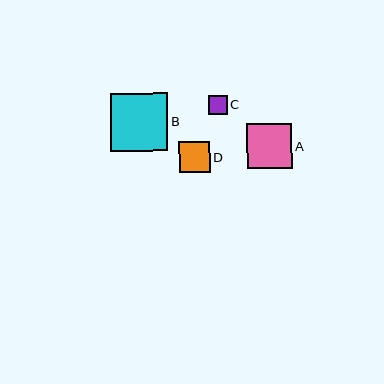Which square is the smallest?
Square C is the smallest with a size of approximately 19 pixels.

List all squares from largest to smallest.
From largest to smallest: B, A, D, C.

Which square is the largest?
Square B is the largest with a size of approximately 57 pixels.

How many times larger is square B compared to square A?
Square B is approximately 1.3 times the size of square A.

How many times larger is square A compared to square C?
Square A is approximately 2.4 times the size of square C.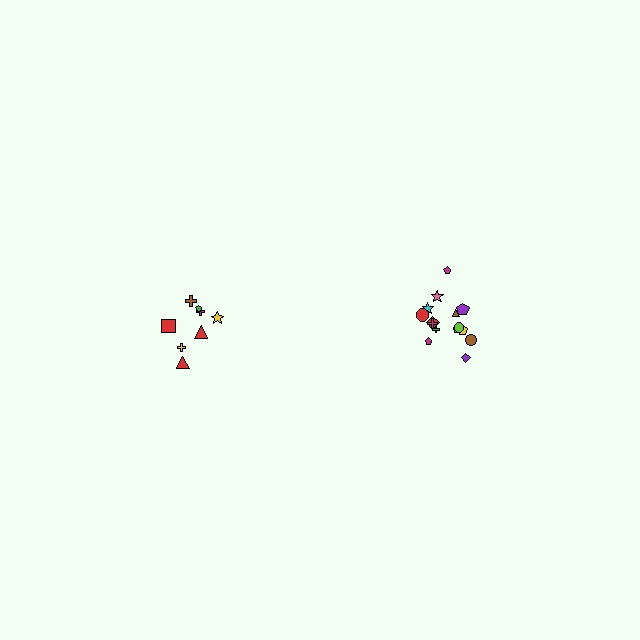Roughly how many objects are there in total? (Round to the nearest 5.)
Roughly 25 objects in total.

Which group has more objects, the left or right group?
The right group.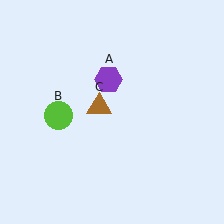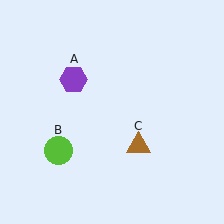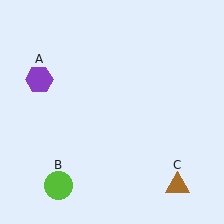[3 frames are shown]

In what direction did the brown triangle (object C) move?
The brown triangle (object C) moved down and to the right.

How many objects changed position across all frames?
3 objects changed position: purple hexagon (object A), lime circle (object B), brown triangle (object C).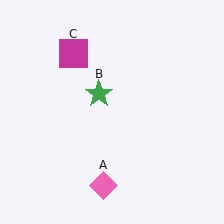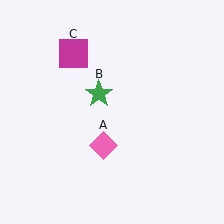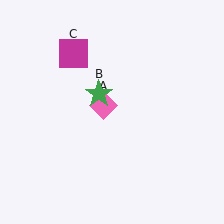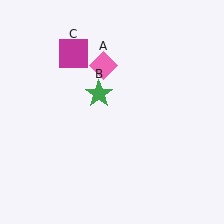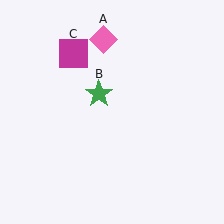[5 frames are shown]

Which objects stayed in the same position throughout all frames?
Green star (object B) and magenta square (object C) remained stationary.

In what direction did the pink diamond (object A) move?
The pink diamond (object A) moved up.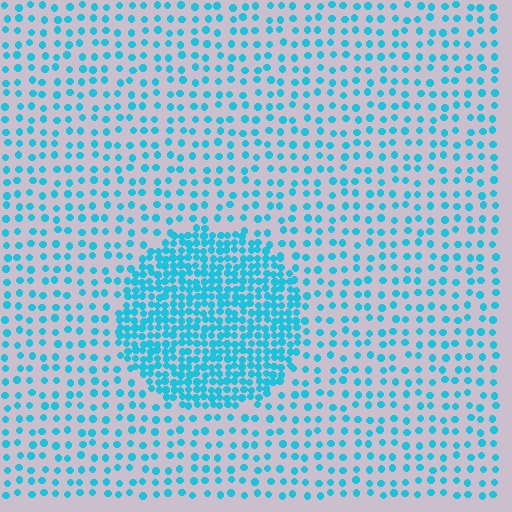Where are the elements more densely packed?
The elements are more densely packed inside the circle boundary.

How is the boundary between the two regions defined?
The boundary is defined by a change in element density (approximately 2.6x ratio). All elements are the same color, size, and shape.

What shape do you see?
I see a circle.